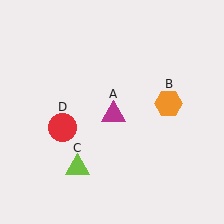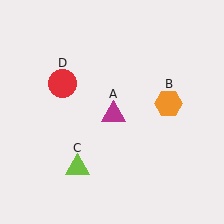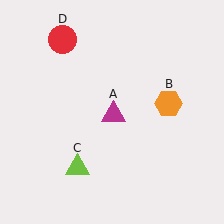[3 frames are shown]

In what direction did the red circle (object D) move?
The red circle (object D) moved up.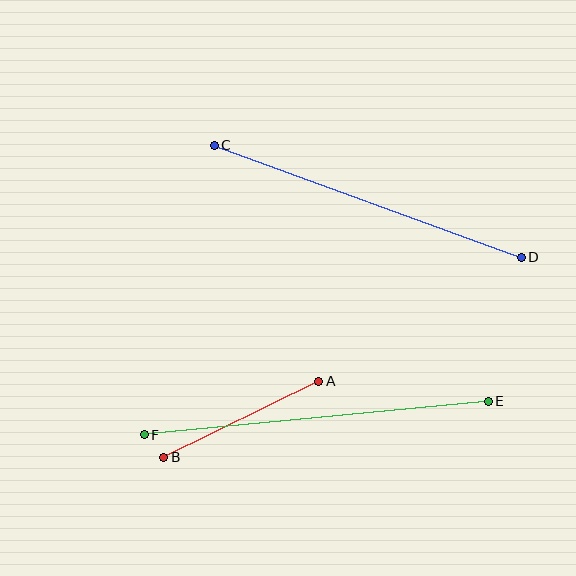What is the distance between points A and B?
The distance is approximately 173 pixels.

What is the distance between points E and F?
The distance is approximately 346 pixels.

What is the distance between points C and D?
The distance is approximately 327 pixels.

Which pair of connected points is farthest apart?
Points E and F are farthest apart.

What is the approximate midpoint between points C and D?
The midpoint is at approximately (368, 201) pixels.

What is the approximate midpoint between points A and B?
The midpoint is at approximately (241, 419) pixels.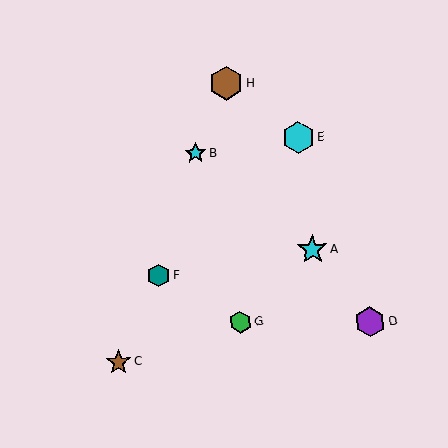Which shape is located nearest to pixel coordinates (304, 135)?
The cyan hexagon (labeled E) at (298, 137) is nearest to that location.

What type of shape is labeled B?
Shape B is a cyan star.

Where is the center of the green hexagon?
The center of the green hexagon is at (240, 322).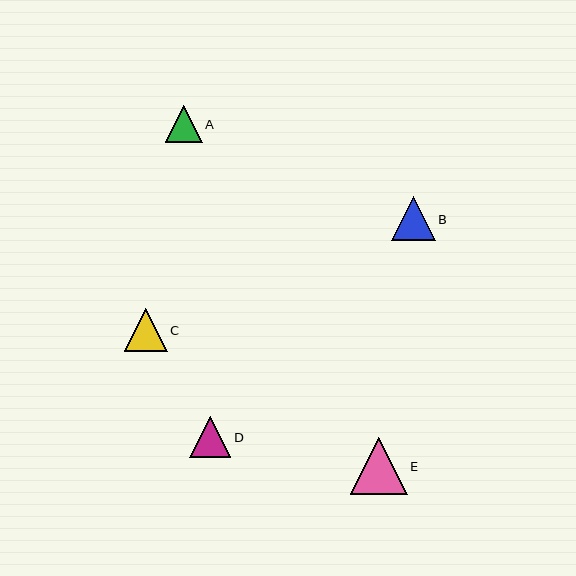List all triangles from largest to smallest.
From largest to smallest: E, B, C, D, A.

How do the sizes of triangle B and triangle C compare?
Triangle B and triangle C are approximately the same size.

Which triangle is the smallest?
Triangle A is the smallest with a size of approximately 37 pixels.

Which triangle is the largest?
Triangle E is the largest with a size of approximately 57 pixels.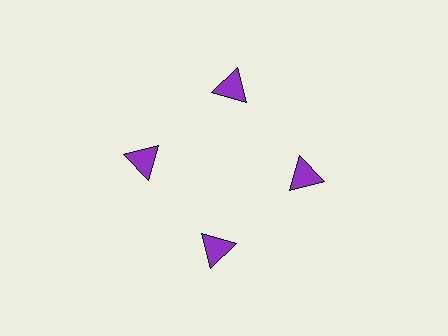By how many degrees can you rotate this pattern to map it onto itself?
The pattern maps onto itself every 90 degrees of rotation.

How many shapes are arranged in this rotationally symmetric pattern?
There are 4 shapes, arranged in 4 groups of 1.